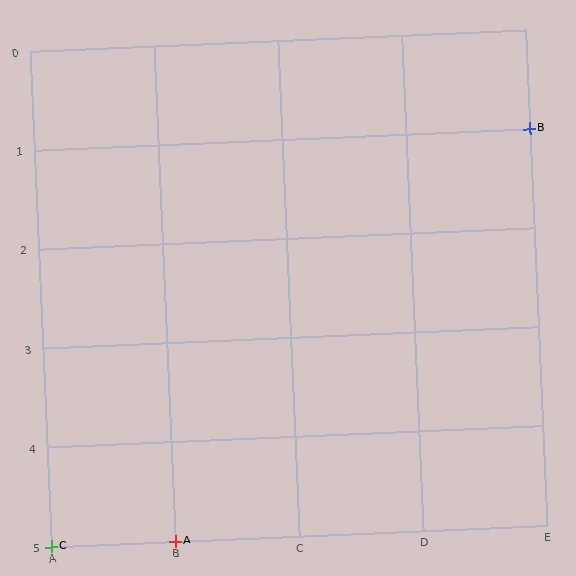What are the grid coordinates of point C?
Point C is at grid coordinates (A, 5).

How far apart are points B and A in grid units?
Points B and A are 3 columns and 4 rows apart (about 5.0 grid units diagonally).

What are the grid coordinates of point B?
Point B is at grid coordinates (E, 1).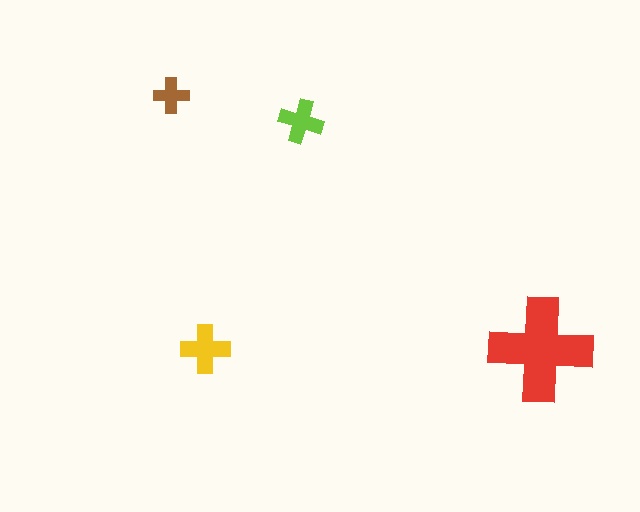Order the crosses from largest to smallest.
the red one, the yellow one, the lime one, the brown one.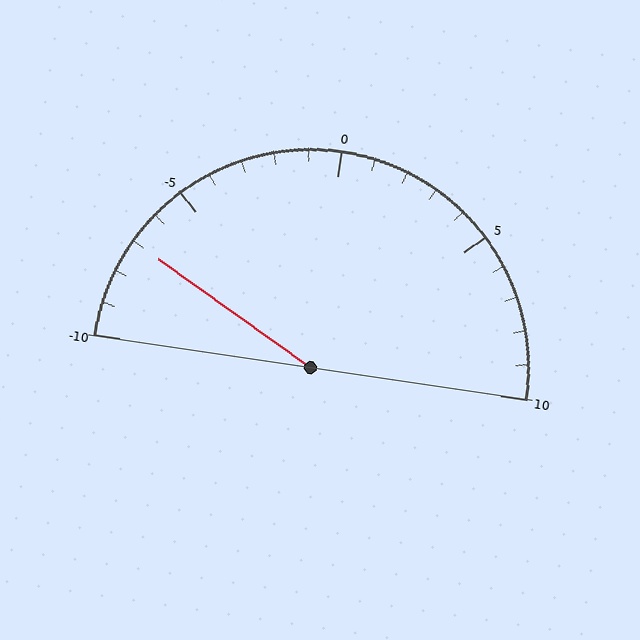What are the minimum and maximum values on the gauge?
The gauge ranges from -10 to 10.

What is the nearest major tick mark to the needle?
The nearest major tick mark is -5.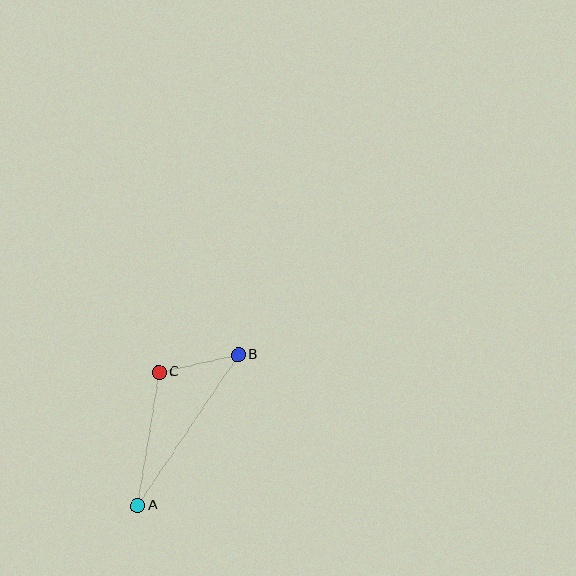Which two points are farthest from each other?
Points A and B are farthest from each other.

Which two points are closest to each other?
Points B and C are closest to each other.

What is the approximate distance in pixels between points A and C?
The distance between A and C is approximately 135 pixels.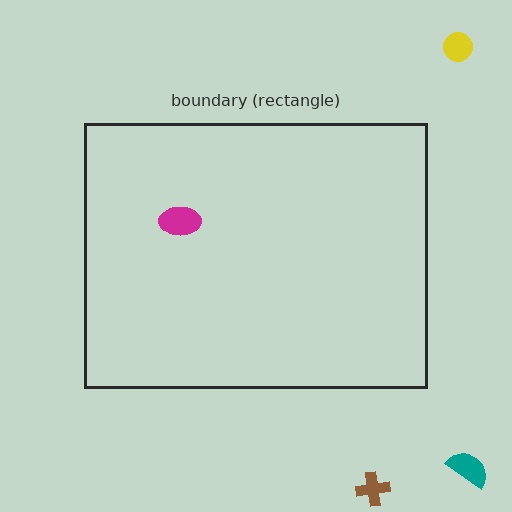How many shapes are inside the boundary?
1 inside, 3 outside.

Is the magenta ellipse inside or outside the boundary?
Inside.